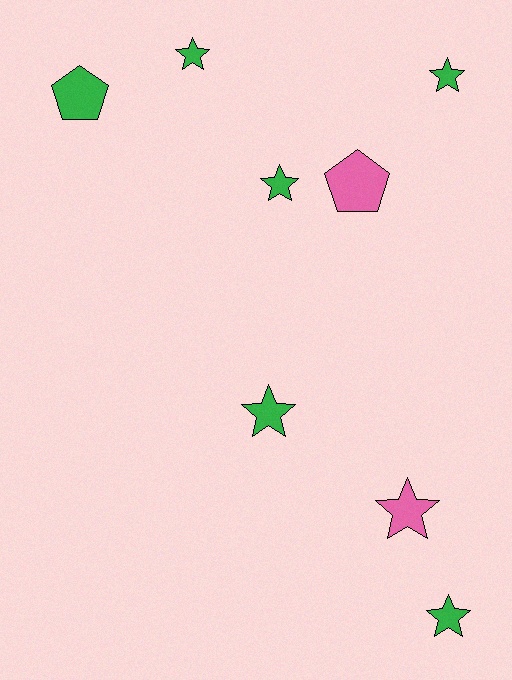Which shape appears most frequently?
Star, with 6 objects.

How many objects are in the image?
There are 8 objects.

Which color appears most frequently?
Green, with 6 objects.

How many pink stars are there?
There is 1 pink star.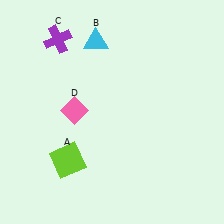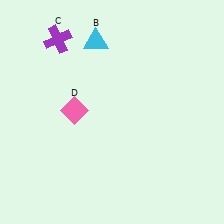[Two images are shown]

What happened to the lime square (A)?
The lime square (A) was removed in Image 2. It was in the bottom-left area of Image 1.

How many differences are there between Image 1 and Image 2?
There is 1 difference between the two images.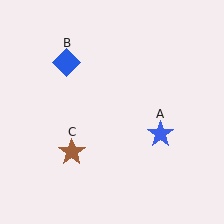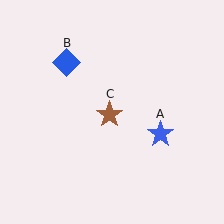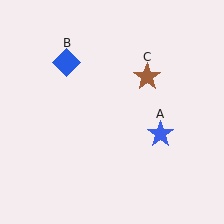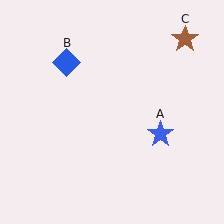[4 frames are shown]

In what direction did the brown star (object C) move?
The brown star (object C) moved up and to the right.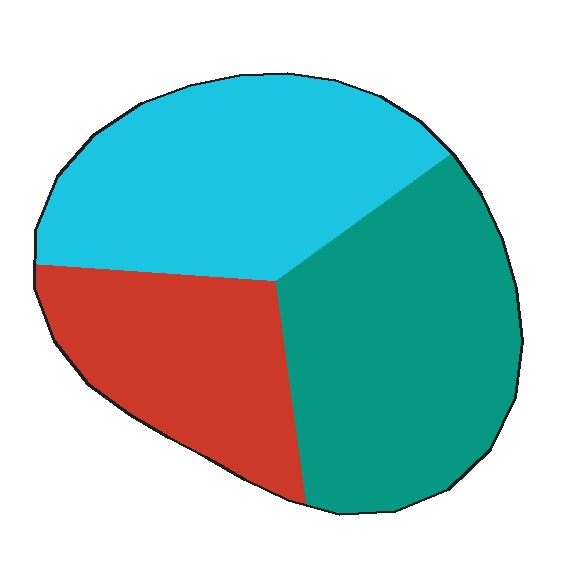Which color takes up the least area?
Red, at roughly 25%.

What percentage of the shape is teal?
Teal covers roughly 40% of the shape.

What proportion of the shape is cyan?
Cyan takes up about three eighths (3/8) of the shape.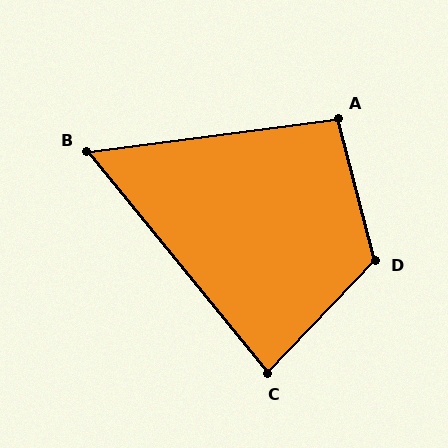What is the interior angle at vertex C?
Approximately 83 degrees (acute).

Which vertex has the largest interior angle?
D, at approximately 122 degrees.